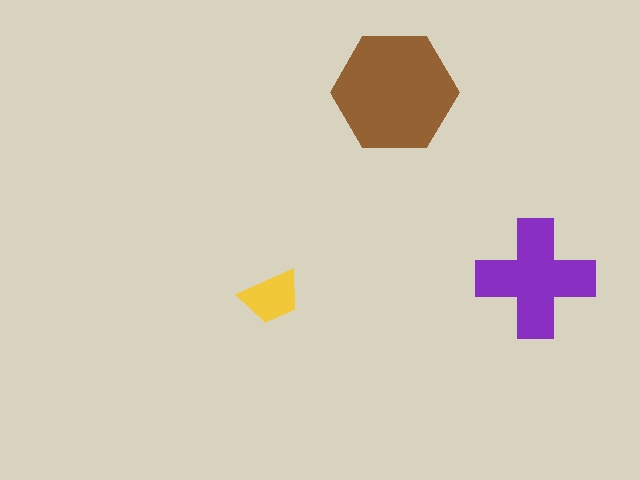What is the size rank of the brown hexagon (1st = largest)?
1st.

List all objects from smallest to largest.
The yellow trapezoid, the purple cross, the brown hexagon.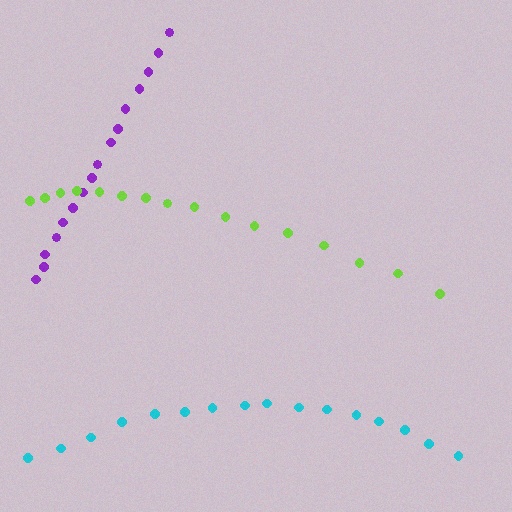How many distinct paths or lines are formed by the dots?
There are 3 distinct paths.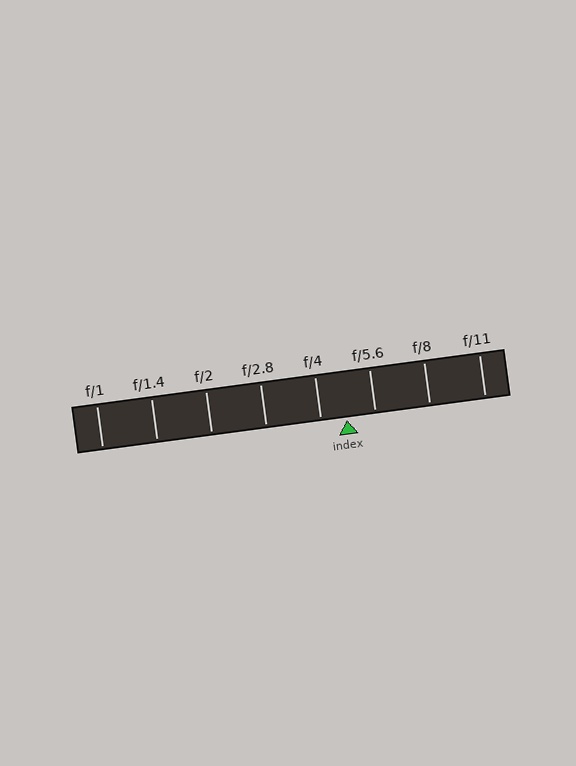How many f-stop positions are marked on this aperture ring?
There are 8 f-stop positions marked.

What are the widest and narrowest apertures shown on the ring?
The widest aperture shown is f/1 and the narrowest is f/11.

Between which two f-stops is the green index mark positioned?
The index mark is between f/4 and f/5.6.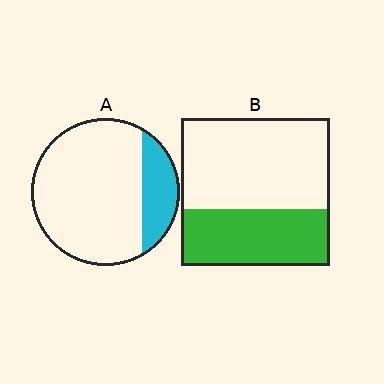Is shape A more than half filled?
No.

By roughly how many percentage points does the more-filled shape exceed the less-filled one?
By roughly 20 percentage points (B over A).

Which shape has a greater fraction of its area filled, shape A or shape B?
Shape B.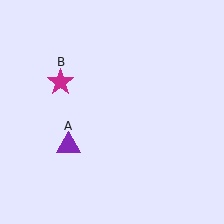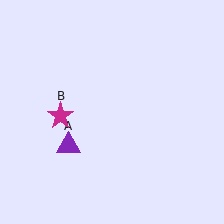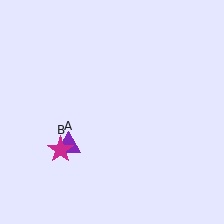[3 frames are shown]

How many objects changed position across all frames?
1 object changed position: magenta star (object B).